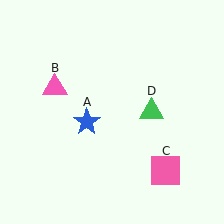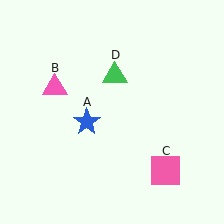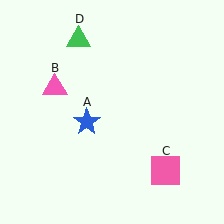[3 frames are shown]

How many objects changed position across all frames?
1 object changed position: green triangle (object D).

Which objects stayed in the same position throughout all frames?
Blue star (object A) and pink triangle (object B) and pink square (object C) remained stationary.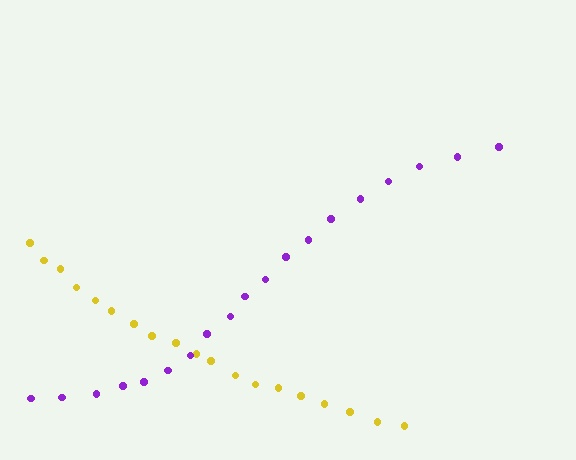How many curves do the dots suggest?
There are 2 distinct paths.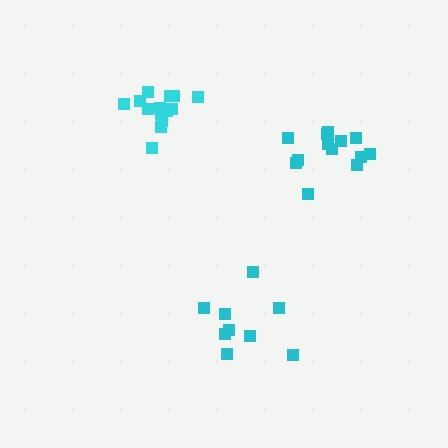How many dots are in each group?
Group 1: 9 dots, Group 2: 14 dots, Group 3: 13 dots (36 total).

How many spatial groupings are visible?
There are 3 spatial groupings.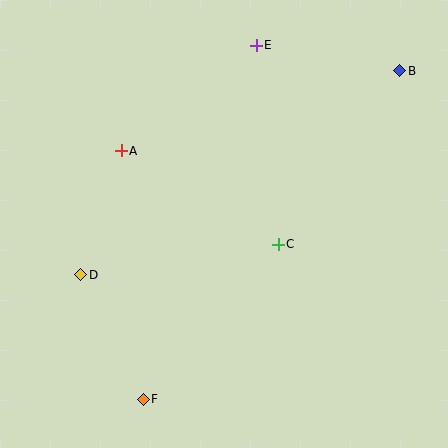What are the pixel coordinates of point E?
Point E is at (256, 45).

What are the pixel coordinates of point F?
Point F is at (143, 399).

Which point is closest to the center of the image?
Point C at (278, 244) is closest to the center.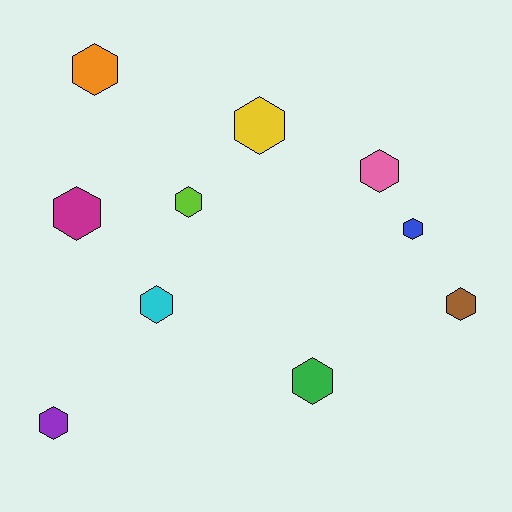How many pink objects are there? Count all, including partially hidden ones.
There is 1 pink object.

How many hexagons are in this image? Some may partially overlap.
There are 10 hexagons.